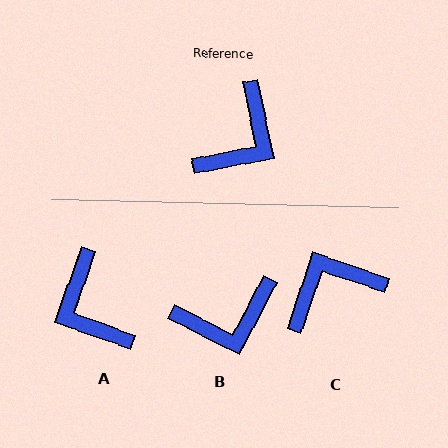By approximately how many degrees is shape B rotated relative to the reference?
Approximately 38 degrees clockwise.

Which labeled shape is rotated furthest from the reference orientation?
C, about 150 degrees away.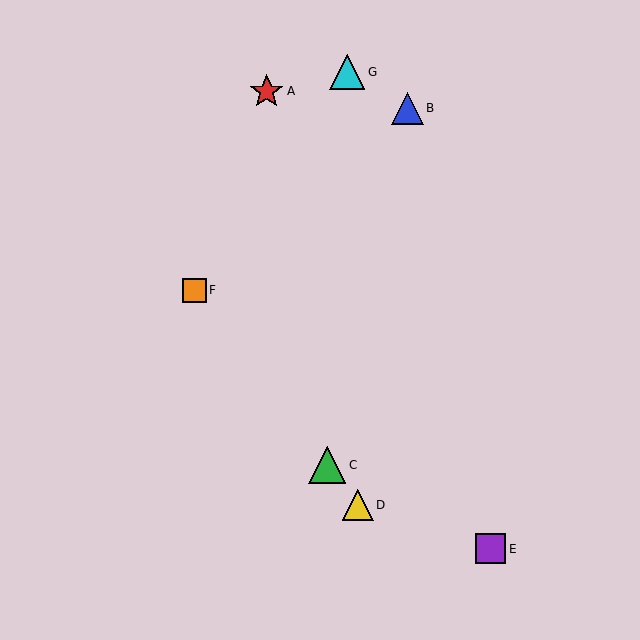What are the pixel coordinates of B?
Object B is at (407, 108).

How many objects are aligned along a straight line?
3 objects (C, D, F) are aligned along a straight line.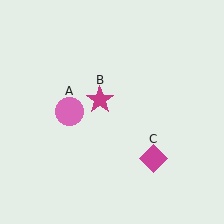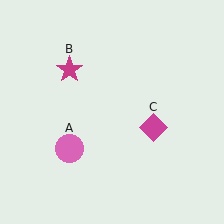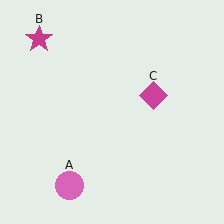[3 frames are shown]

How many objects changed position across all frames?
3 objects changed position: pink circle (object A), magenta star (object B), magenta diamond (object C).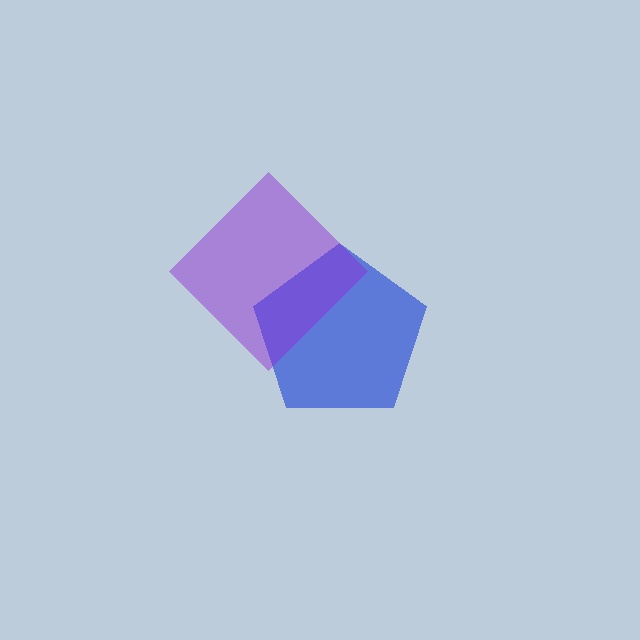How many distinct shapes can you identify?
There are 2 distinct shapes: a blue pentagon, a purple diamond.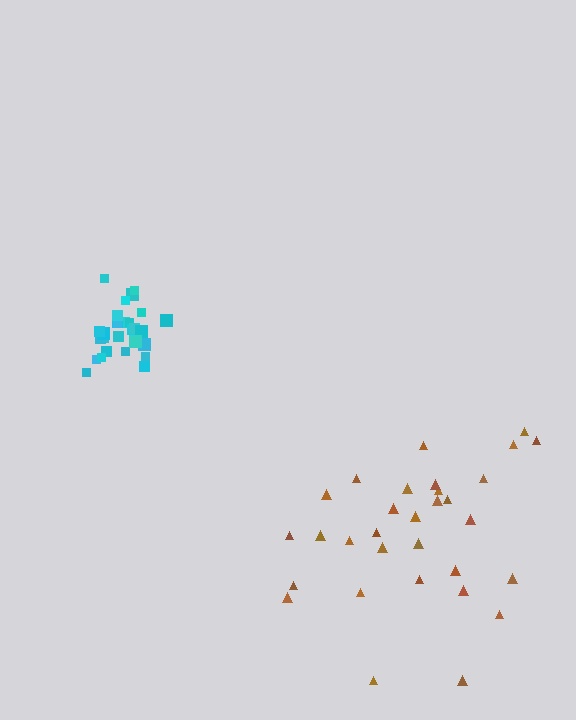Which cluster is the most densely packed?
Cyan.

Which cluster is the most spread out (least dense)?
Brown.